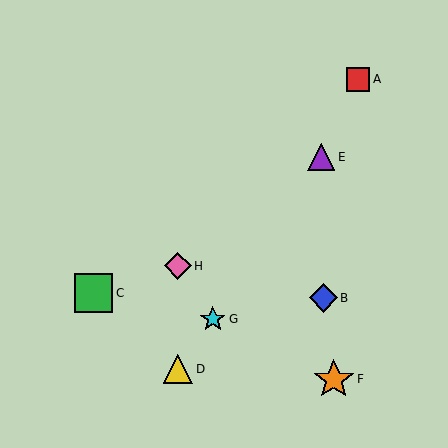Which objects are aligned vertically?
Objects D, H are aligned vertically.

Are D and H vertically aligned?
Yes, both are at x≈178.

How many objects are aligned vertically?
2 objects (D, H) are aligned vertically.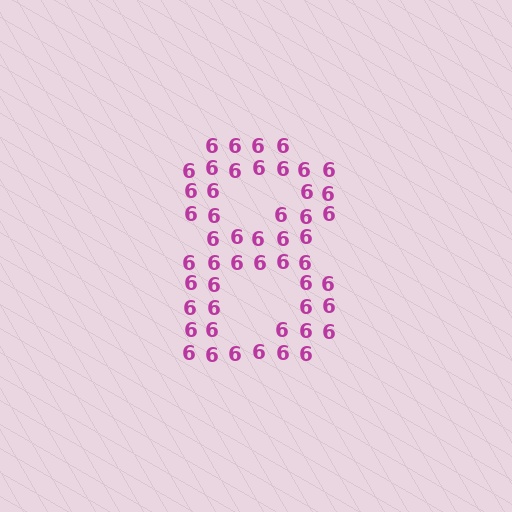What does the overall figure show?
The overall figure shows the digit 8.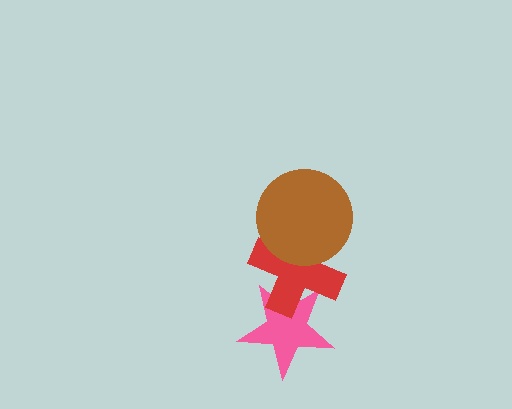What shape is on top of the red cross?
The brown circle is on top of the red cross.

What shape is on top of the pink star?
The red cross is on top of the pink star.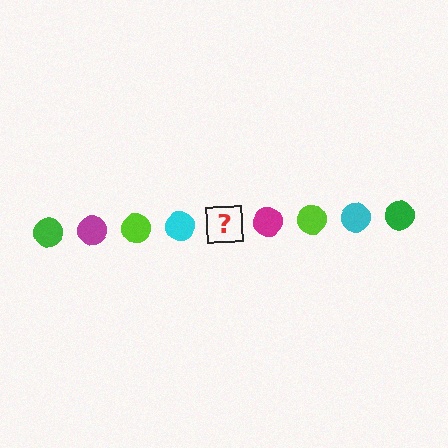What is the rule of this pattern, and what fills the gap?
The rule is that the pattern cycles through green, magenta, lime, cyan circles. The gap should be filled with a green circle.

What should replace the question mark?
The question mark should be replaced with a green circle.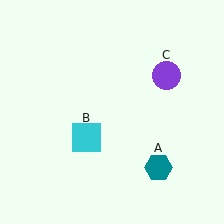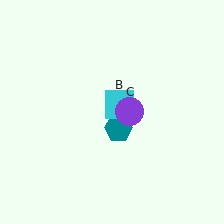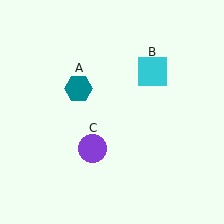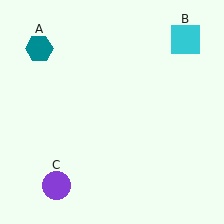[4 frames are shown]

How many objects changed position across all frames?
3 objects changed position: teal hexagon (object A), cyan square (object B), purple circle (object C).